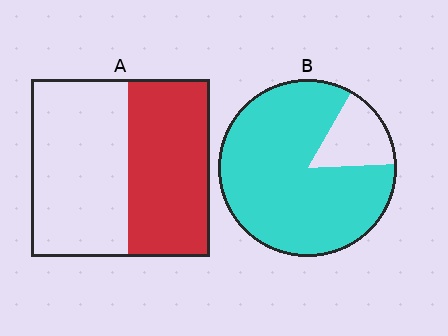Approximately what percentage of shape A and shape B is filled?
A is approximately 45% and B is approximately 85%.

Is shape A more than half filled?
No.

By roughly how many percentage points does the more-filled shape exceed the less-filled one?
By roughly 40 percentage points (B over A).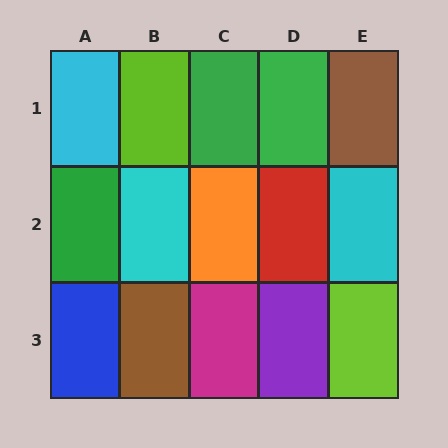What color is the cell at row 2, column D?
Red.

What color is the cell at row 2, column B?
Cyan.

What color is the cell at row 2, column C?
Orange.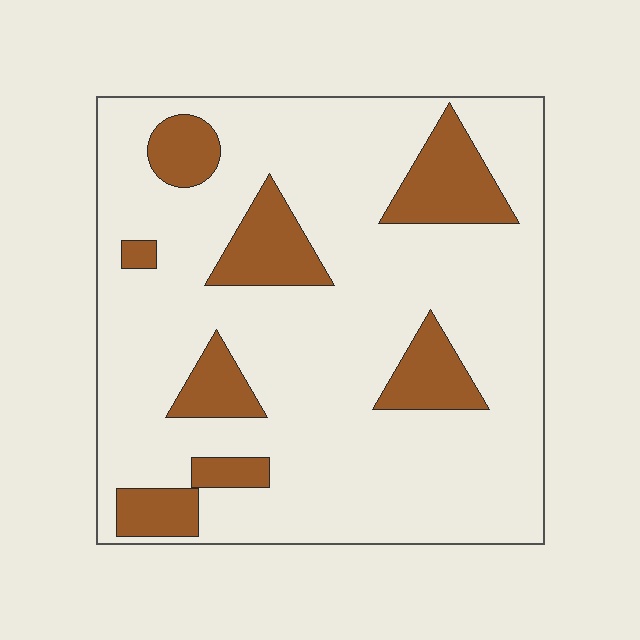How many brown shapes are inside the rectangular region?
8.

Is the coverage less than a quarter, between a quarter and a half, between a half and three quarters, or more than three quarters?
Less than a quarter.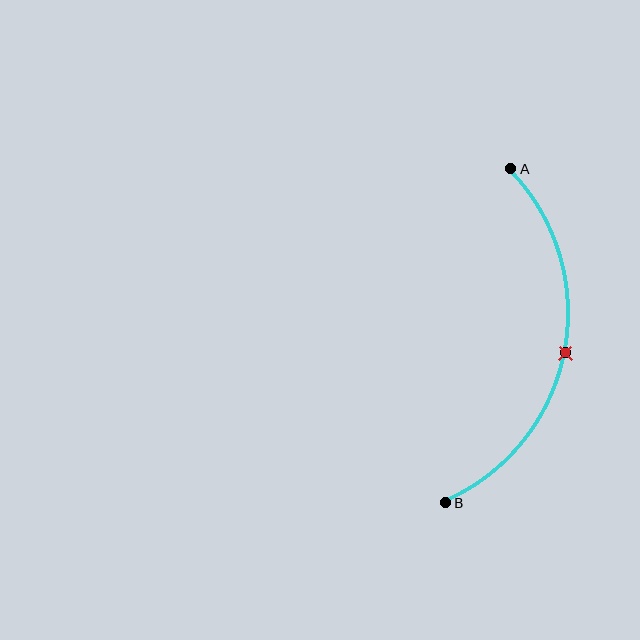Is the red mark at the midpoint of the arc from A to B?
Yes. The red mark lies on the arc at equal arc-length from both A and B — it is the arc midpoint.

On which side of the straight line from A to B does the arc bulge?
The arc bulges to the right of the straight line connecting A and B.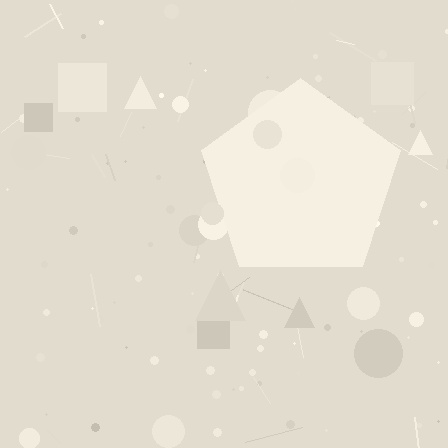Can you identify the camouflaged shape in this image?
The camouflaged shape is a pentagon.